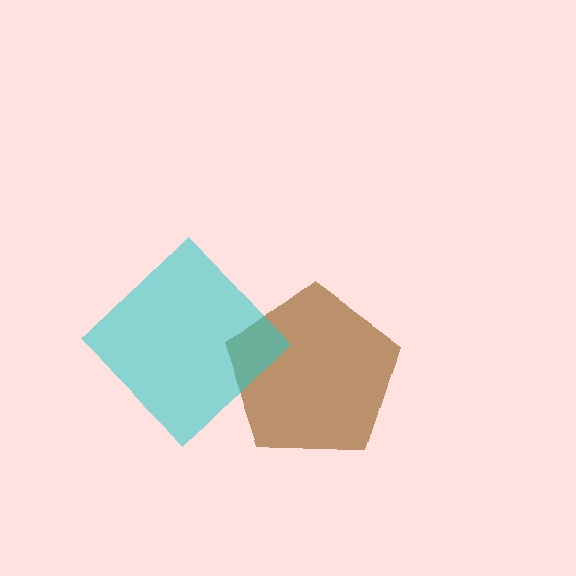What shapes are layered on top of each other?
The layered shapes are: a brown pentagon, a cyan diamond.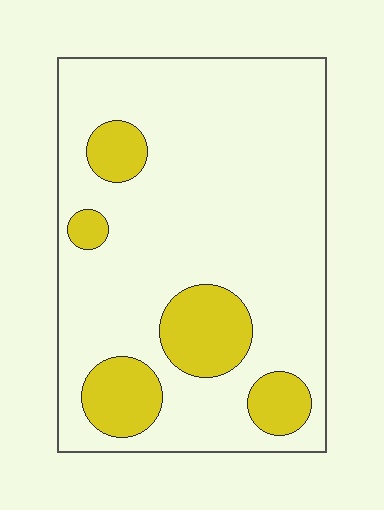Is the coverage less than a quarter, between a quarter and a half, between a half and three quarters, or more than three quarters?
Less than a quarter.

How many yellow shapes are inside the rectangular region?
5.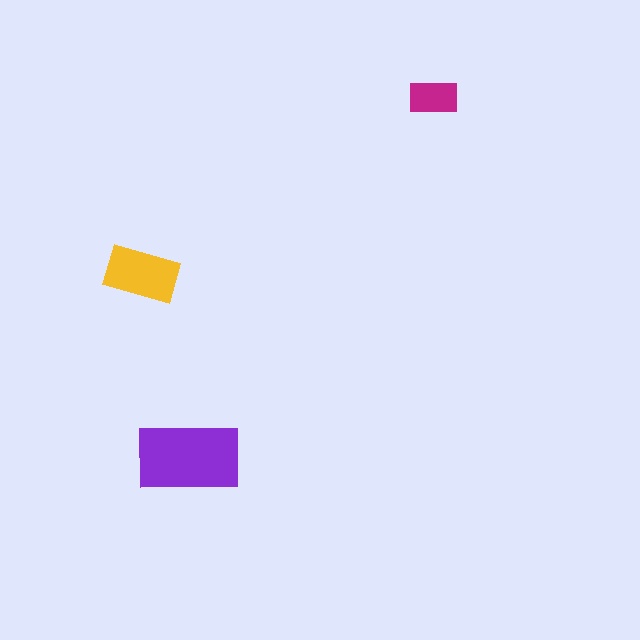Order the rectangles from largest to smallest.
the purple one, the yellow one, the magenta one.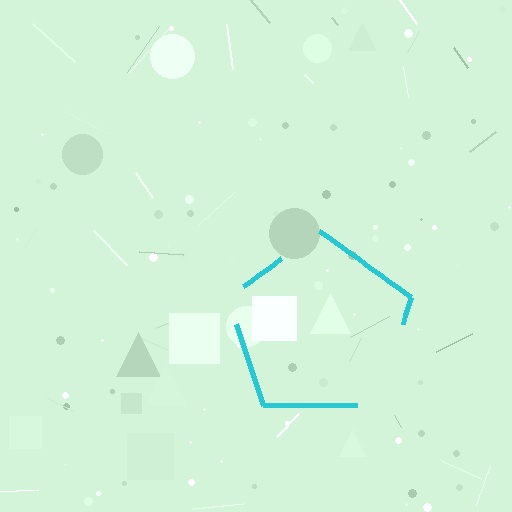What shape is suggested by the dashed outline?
The dashed outline suggests a pentagon.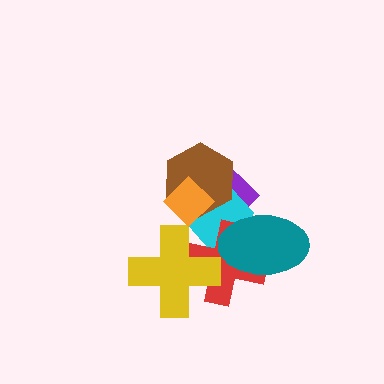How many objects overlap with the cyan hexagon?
6 objects overlap with the cyan hexagon.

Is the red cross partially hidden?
Yes, it is partially covered by another shape.